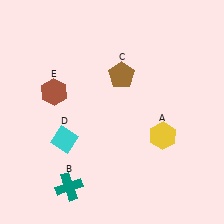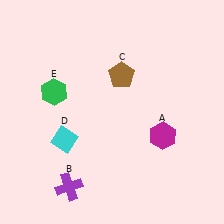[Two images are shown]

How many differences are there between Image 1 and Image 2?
There are 3 differences between the two images.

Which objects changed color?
A changed from yellow to magenta. B changed from teal to purple. E changed from brown to green.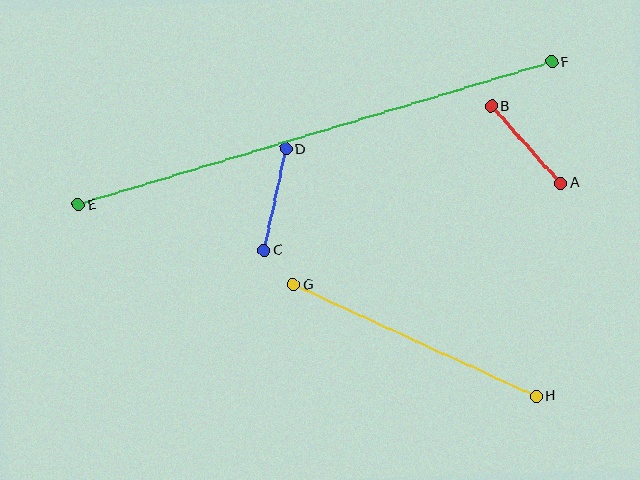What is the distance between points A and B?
The distance is approximately 104 pixels.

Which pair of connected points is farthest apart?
Points E and F are farthest apart.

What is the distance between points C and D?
The distance is approximately 103 pixels.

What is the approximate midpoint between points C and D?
The midpoint is at approximately (275, 200) pixels.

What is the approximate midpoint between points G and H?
The midpoint is at approximately (415, 340) pixels.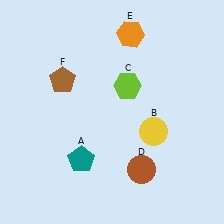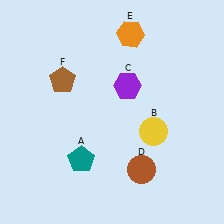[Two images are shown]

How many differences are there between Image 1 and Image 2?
There is 1 difference between the two images.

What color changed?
The hexagon (C) changed from lime in Image 1 to purple in Image 2.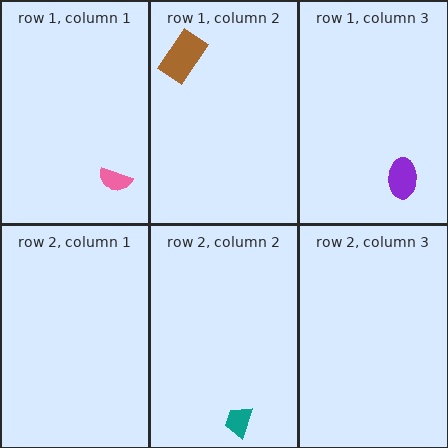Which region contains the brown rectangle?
The row 1, column 2 region.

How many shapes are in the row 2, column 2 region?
1.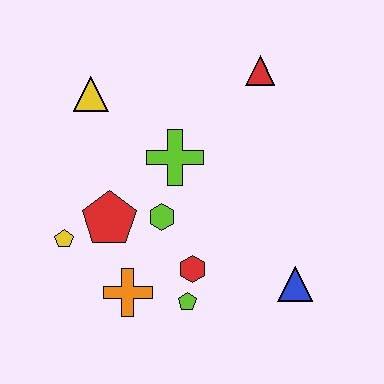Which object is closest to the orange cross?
The lime pentagon is closest to the orange cross.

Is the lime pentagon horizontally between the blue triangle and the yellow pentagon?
Yes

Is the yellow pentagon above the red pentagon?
No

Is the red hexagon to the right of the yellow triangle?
Yes